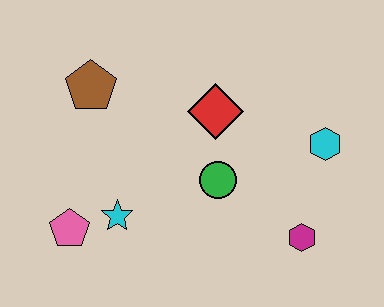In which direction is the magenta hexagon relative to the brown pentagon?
The magenta hexagon is to the right of the brown pentagon.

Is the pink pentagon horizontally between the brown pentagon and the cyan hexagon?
No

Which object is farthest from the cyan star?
The cyan hexagon is farthest from the cyan star.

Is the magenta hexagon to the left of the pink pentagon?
No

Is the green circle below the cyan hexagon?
Yes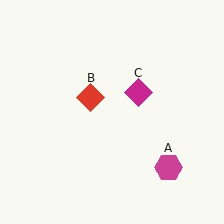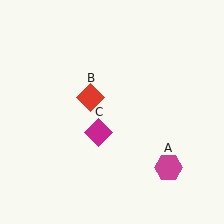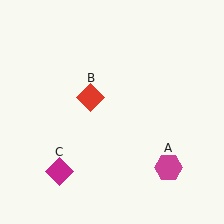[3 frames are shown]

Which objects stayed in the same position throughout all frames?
Magenta hexagon (object A) and red diamond (object B) remained stationary.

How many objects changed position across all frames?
1 object changed position: magenta diamond (object C).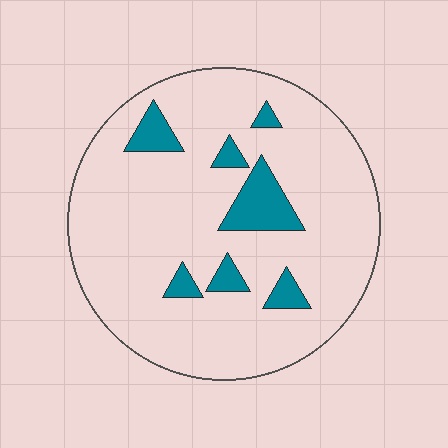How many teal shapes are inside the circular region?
7.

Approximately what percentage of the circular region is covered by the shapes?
Approximately 10%.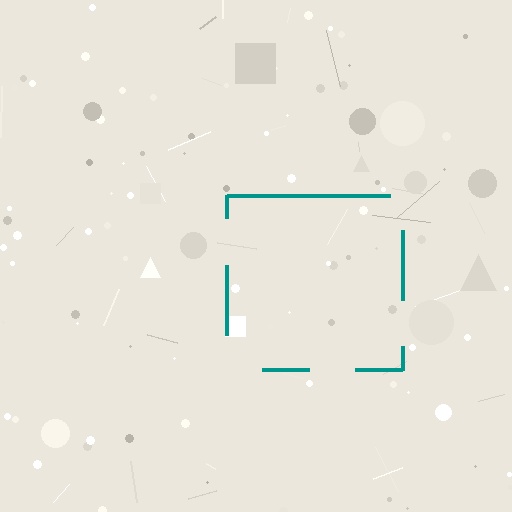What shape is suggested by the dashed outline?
The dashed outline suggests a square.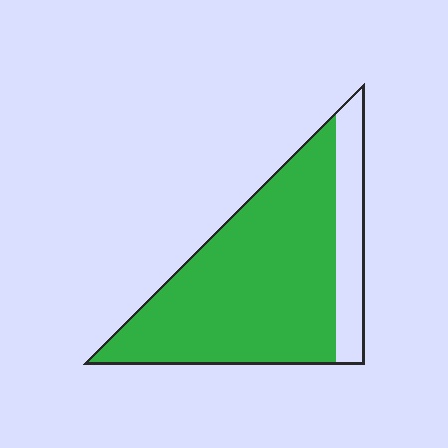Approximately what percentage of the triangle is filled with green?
Approximately 80%.